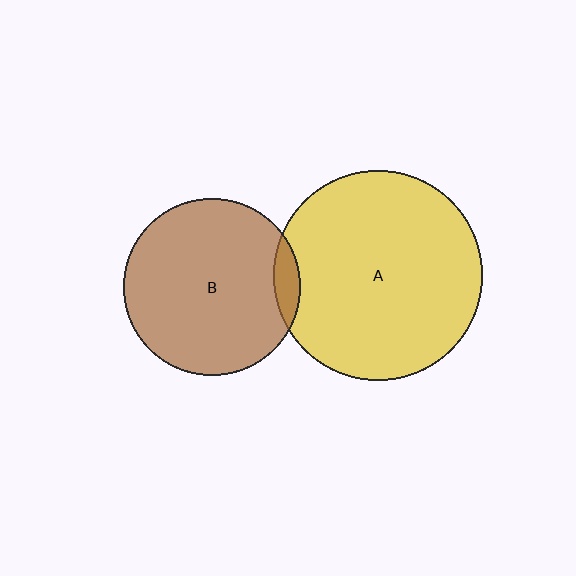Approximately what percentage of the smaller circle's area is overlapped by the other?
Approximately 5%.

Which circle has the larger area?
Circle A (yellow).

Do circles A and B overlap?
Yes.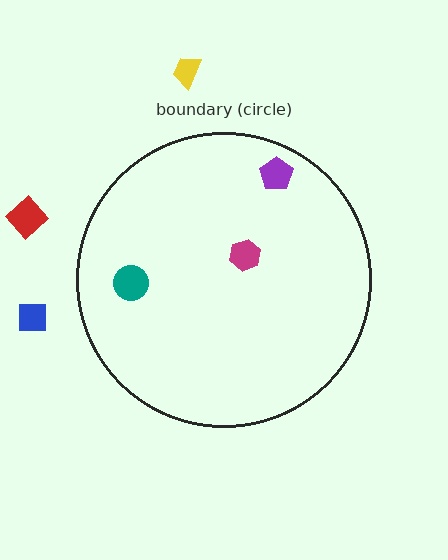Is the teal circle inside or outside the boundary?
Inside.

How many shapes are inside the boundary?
3 inside, 3 outside.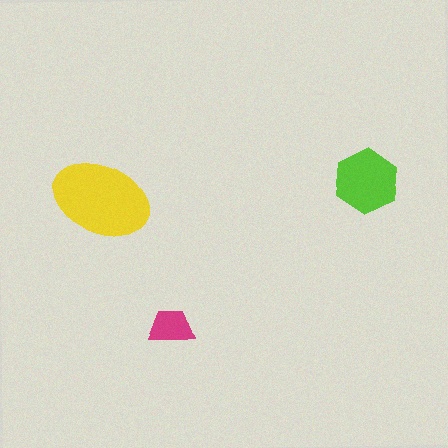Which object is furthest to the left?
The yellow ellipse is leftmost.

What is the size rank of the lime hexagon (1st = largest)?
2nd.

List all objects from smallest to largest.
The magenta trapezoid, the lime hexagon, the yellow ellipse.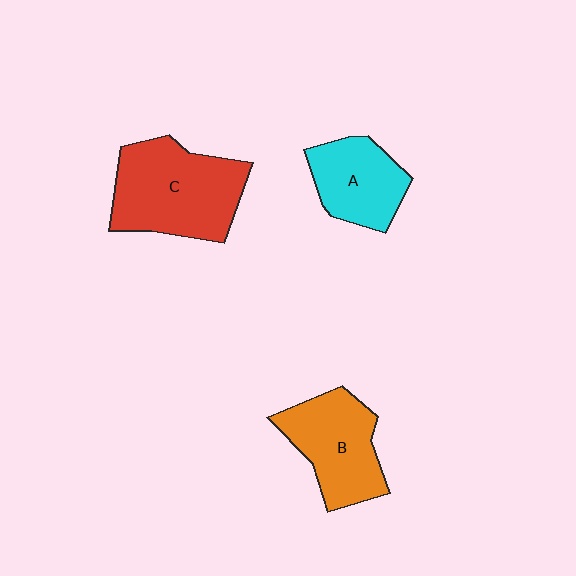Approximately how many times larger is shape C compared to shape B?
Approximately 1.3 times.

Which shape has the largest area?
Shape C (red).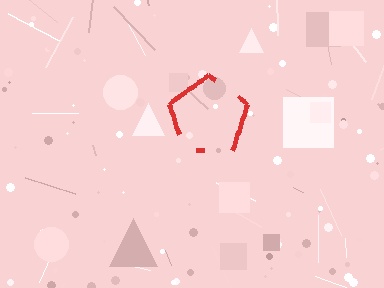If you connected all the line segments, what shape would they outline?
They would outline a pentagon.